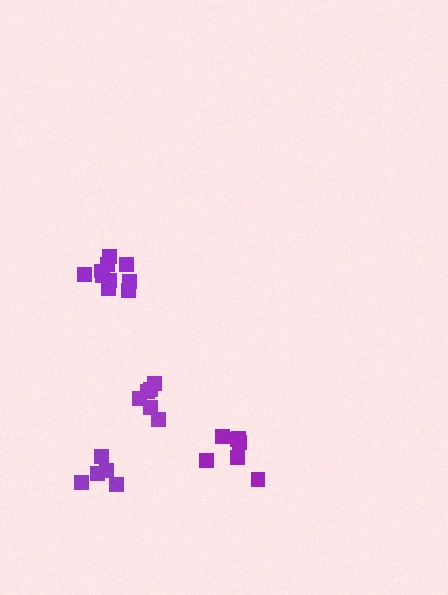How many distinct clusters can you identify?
There are 4 distinct clusters.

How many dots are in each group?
Group 1: 6 dots, Group 2: 10 dots, Group 3: 7 dots, Group 4: 5 dots (28 total).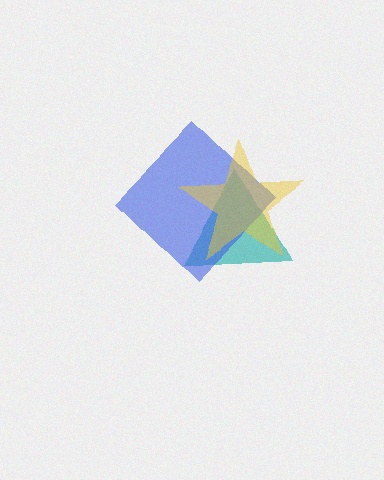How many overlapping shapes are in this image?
There are 3 overlapping shapes in the image.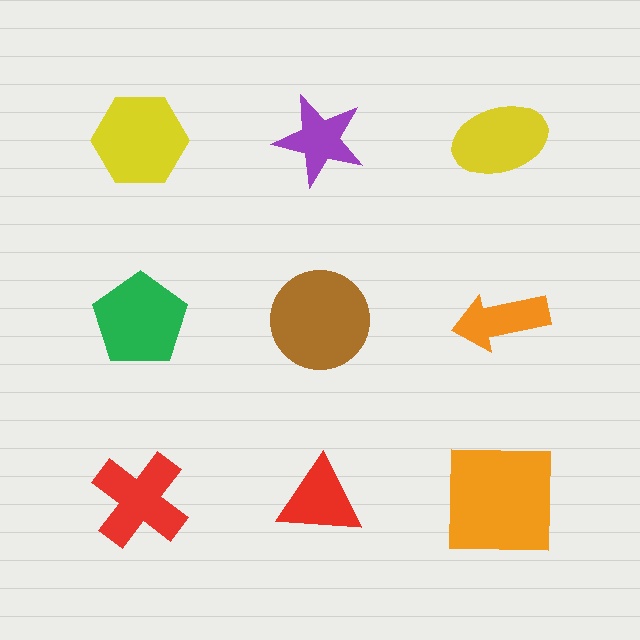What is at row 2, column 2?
A brown circle.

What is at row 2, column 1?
A green pentagon.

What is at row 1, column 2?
A purple star.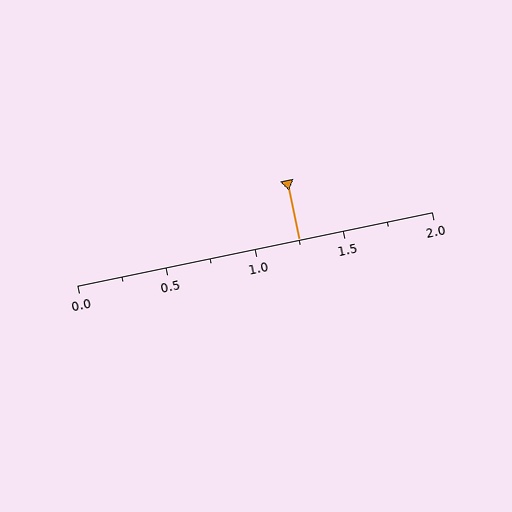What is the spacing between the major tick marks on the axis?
The major ticks are spaced 0.5 apart.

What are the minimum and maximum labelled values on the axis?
The axis runs from 0.0 to 2.0.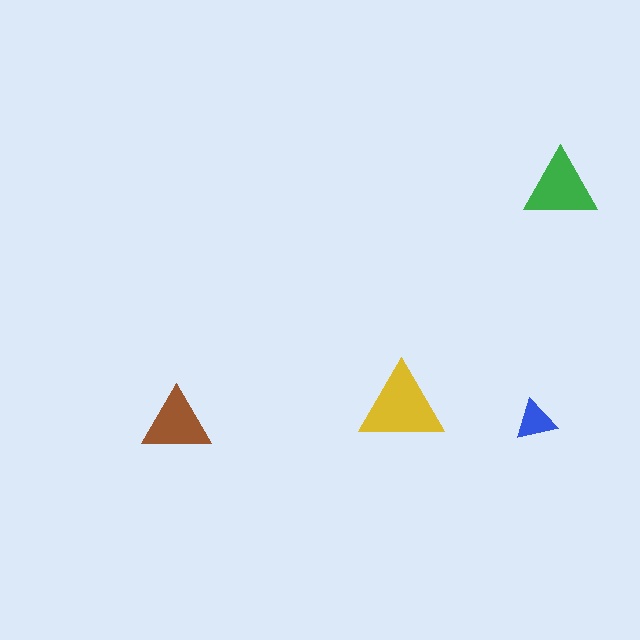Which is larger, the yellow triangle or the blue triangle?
The yellow one.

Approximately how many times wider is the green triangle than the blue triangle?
About 2 times wider.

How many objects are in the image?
There are 4 objects in the image.